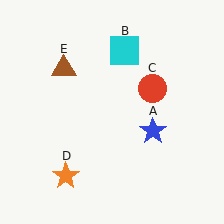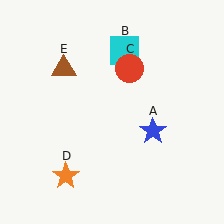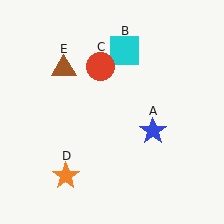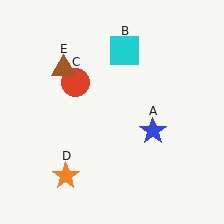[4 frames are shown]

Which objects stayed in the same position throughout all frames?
Blue star (object A) and cyan square (object B) and orange star (object D) and brown triangle (object E) remained stationary.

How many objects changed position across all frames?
1 object changed position: red circle (object C).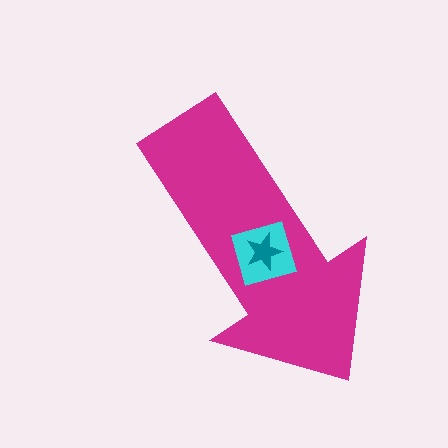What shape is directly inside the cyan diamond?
The teal star.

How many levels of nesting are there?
3.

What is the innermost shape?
The teal star.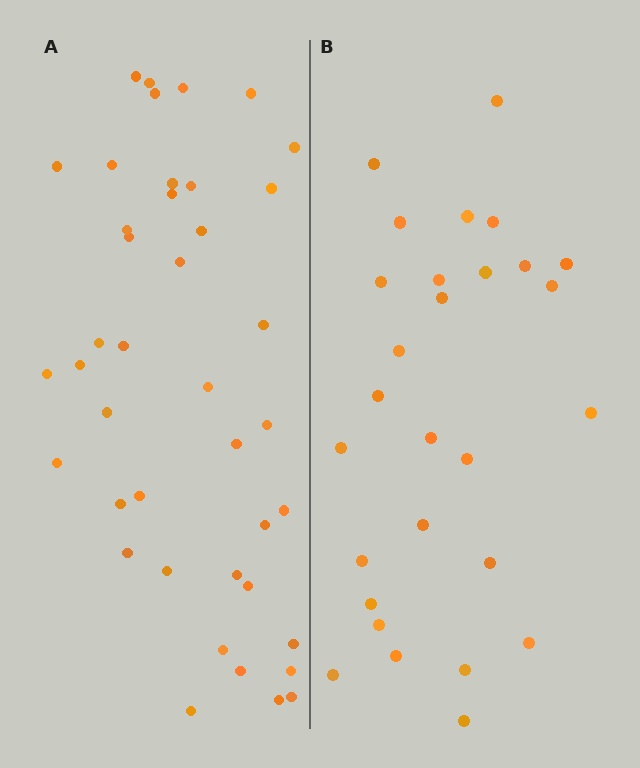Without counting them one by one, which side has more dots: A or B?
Region A (the left region) has more dots.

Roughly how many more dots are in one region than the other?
Region A has approximately 15 more dots than region B.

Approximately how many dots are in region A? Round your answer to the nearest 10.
About 40 dots. (The exact count is 41, which rounds to 40.)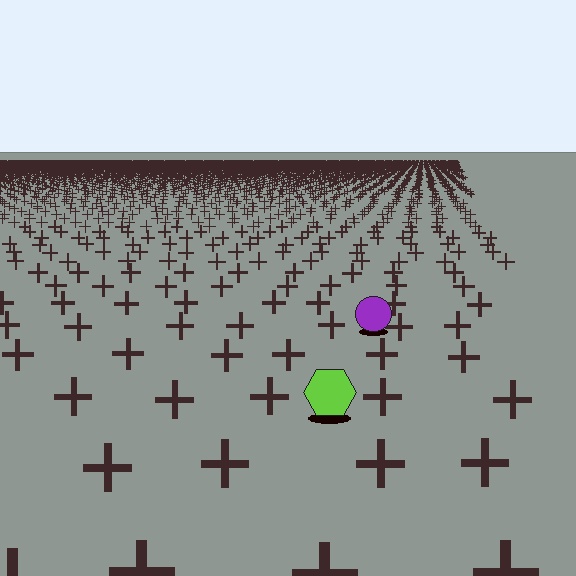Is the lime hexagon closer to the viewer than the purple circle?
Yes. The lime hexagon is closer — you can tell from the texture gradient: the ground texture is coarser near it.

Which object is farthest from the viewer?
The purple circle is farthest from the viewer. It appears smaller and the ground texture around it is denser.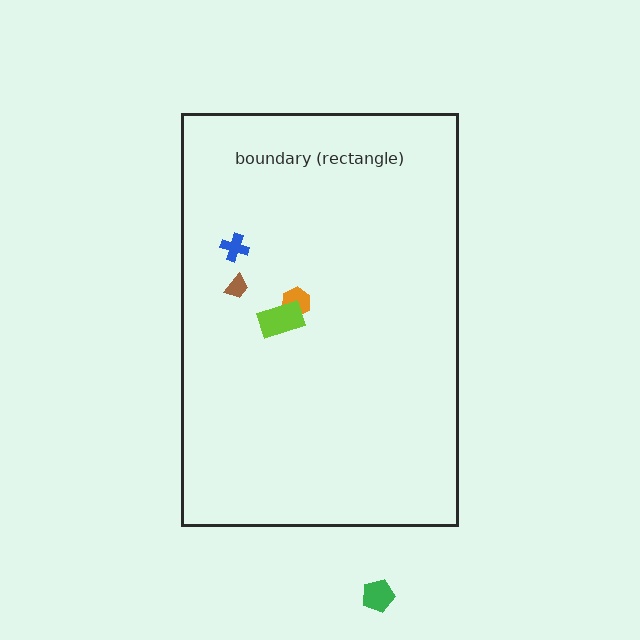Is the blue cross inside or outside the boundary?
Inside.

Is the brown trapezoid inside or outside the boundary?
Inside.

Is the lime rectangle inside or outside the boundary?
Inside.